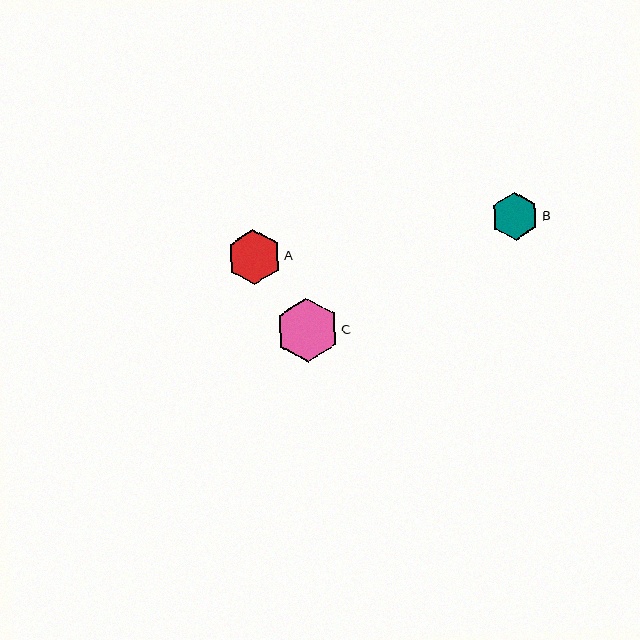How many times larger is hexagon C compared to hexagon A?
Hexagon C is approximately 1.2 times the size of hexagon A.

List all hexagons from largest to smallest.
From largest to smallest: C, A, B.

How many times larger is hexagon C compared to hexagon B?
Hexagon C is approximately 1.3 times the size of hexagon B.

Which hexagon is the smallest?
Hexagon B is the smallest with a size of approximately 48 pixels.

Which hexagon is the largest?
Hexagon C is the largest with a size of approximately 64 pixels.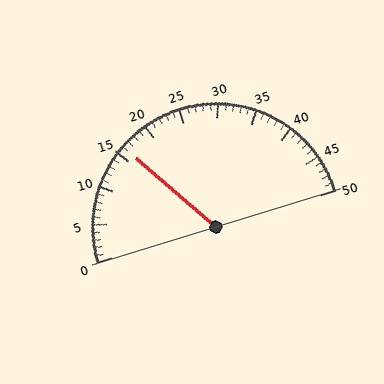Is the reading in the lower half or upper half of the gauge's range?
The reading is in the lower half of the range (0 to 50).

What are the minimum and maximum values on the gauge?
The gauge ranges from 0 to 50.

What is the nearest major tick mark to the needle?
The nearest major tick mark is 15.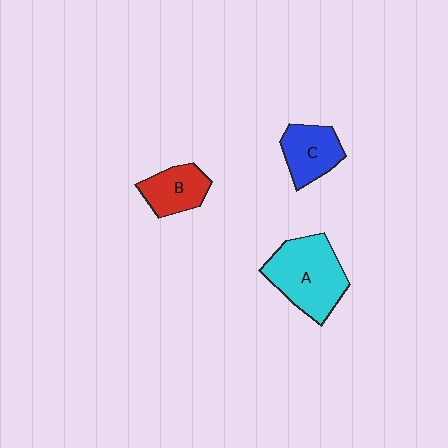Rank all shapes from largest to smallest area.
From largest to smallest: A (cyan), C (blue), B (red).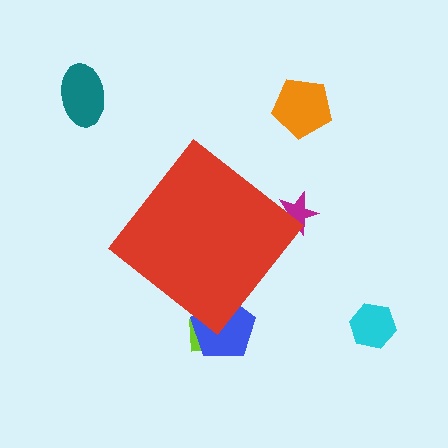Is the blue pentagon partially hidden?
Yes, the blue pentagon is partially hidden behind the red diamond.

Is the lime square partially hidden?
Yes, the lime square is partially hidden behind the red diamond.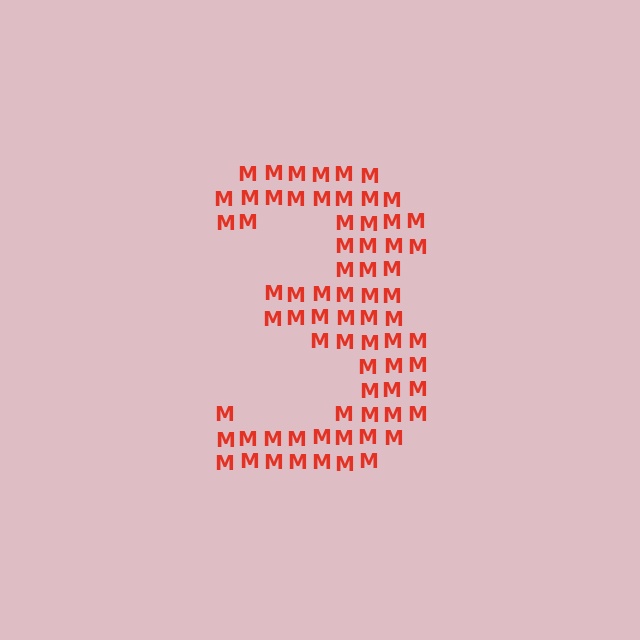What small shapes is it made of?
It is made of small letter M's.